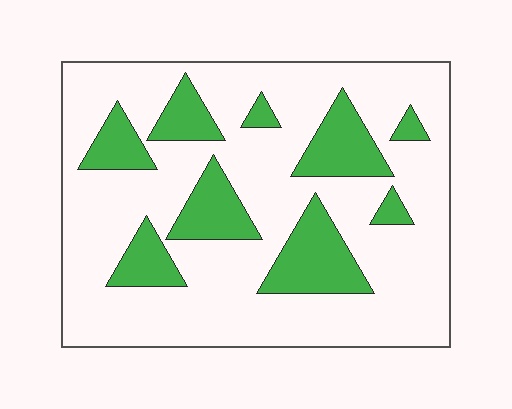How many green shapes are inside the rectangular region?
9.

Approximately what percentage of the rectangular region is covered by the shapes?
Approximately 25%.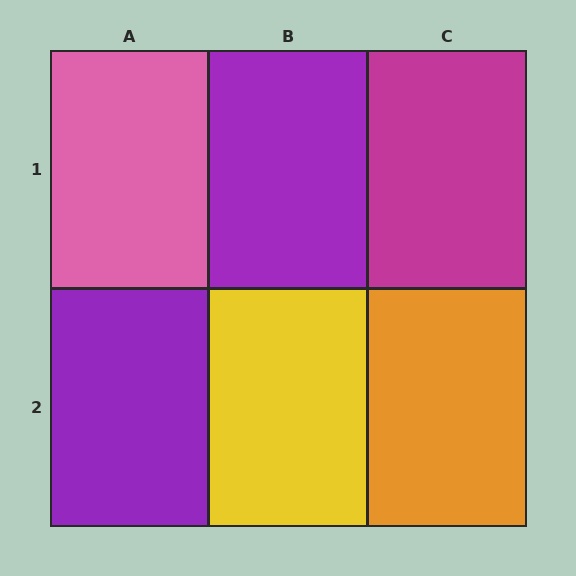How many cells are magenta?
1 cell is magenta.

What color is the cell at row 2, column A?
Purple.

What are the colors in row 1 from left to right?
Pink, purple, magenta.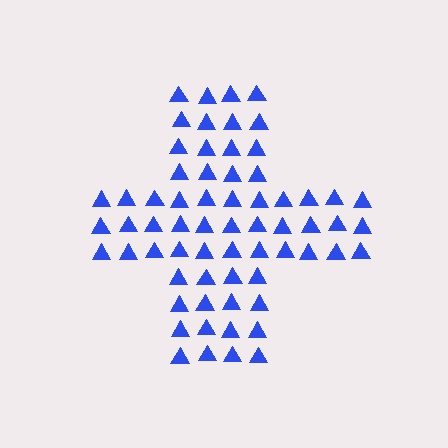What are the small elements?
The small elements are triangles.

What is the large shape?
The large shape is a cross.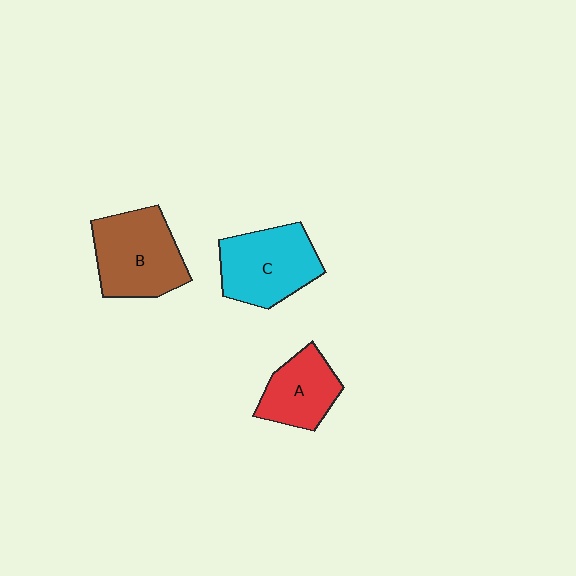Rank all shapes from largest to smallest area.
From largest to smallest: B (brown), C (cyan), A (red).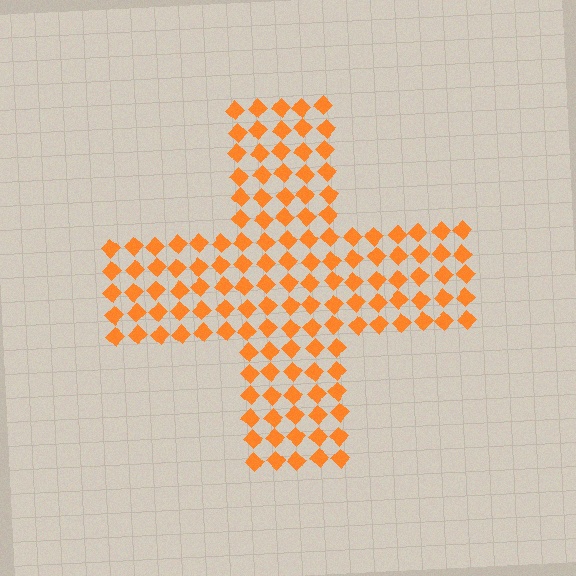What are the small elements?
The small elements are diamonds.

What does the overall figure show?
The overall figure shows a cross.